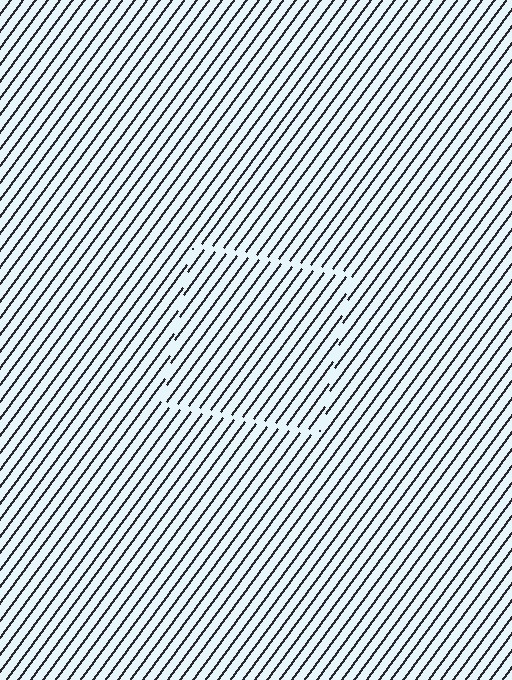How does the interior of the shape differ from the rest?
The interior of the shape contains the same grating, shifted by half a period — the contour is defined by the phase discontinuity where line-ends from the inner and outer gratings abut.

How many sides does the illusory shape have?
4 sides — the line-ends trace a square.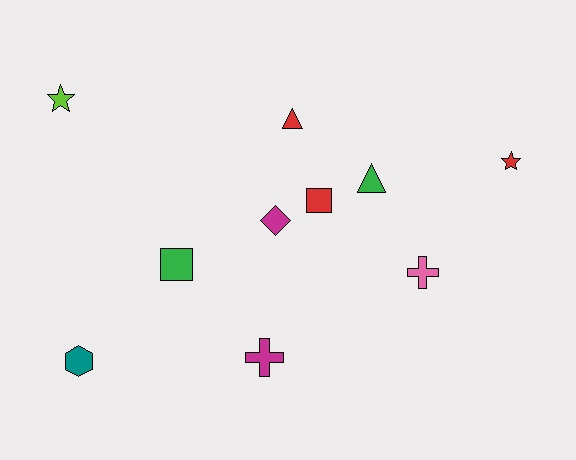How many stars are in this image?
There are 2 stars.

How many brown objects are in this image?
There are no brown objects.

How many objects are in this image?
There are 10 objects.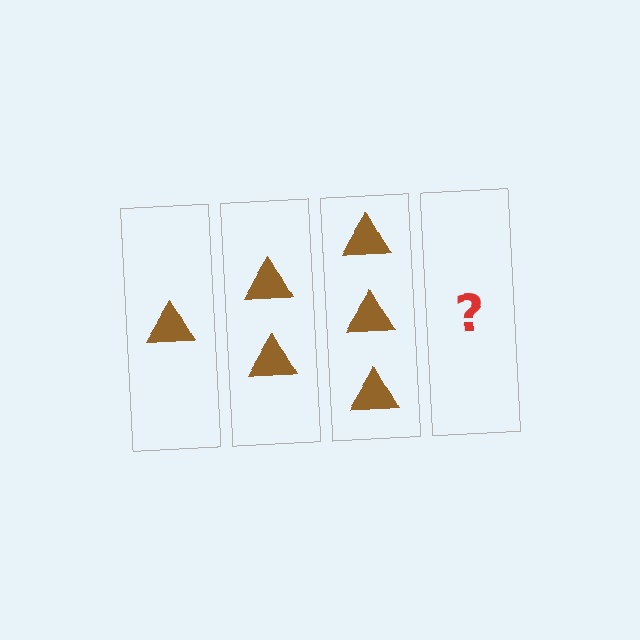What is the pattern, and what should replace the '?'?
The pattern is that each step adds one more triangle. The '?' should be 4 triangles.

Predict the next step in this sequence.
The next step is 4 triangles.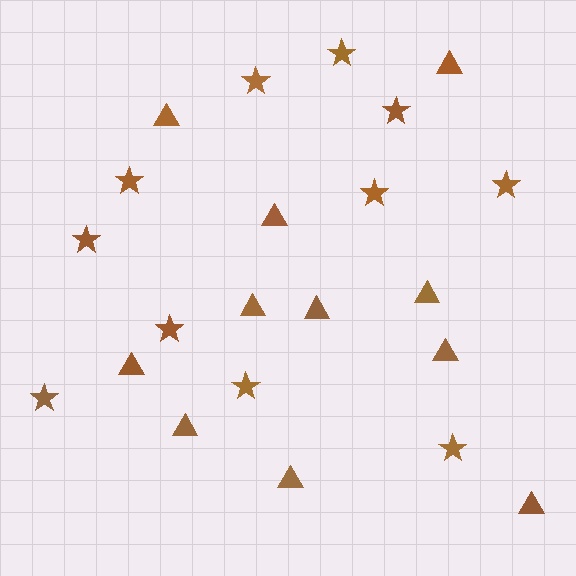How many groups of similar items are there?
There are 2 groups: one group of triangles (11) and one group of stars (11).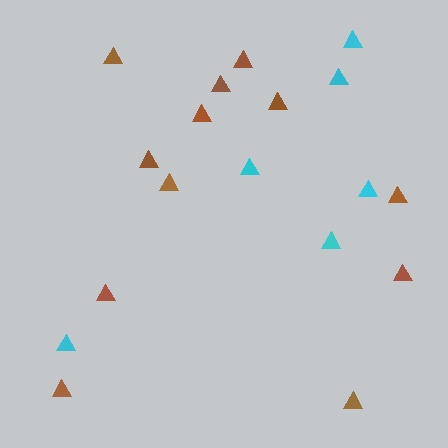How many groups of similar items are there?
There are 2 groups: one group of brown triangles (12) and one group of cyan triangles (6).